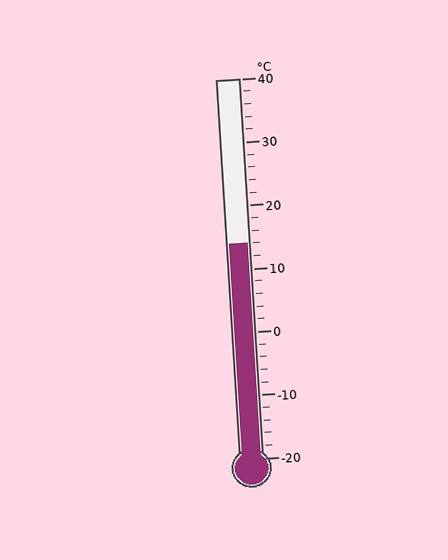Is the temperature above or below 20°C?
The temperature is below 20°C.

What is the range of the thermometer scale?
The thermometer scale ranges from -20°C to 40°C.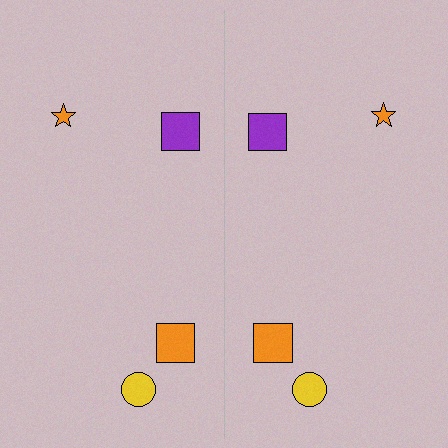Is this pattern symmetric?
Yes, this pattern has bilateral (reflection) symmetry.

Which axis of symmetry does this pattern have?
The pattern has a vertical axis of symmetry running through the center of the image.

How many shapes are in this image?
There are 8 shapes in this image.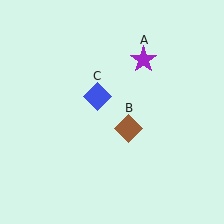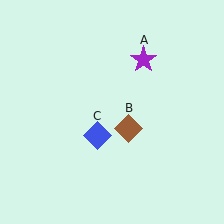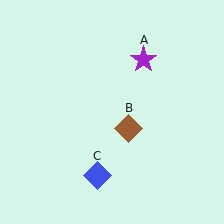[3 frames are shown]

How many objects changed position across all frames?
1 object changed position: blue diamond (object C).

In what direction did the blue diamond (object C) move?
The blue diamond (object C) moved down.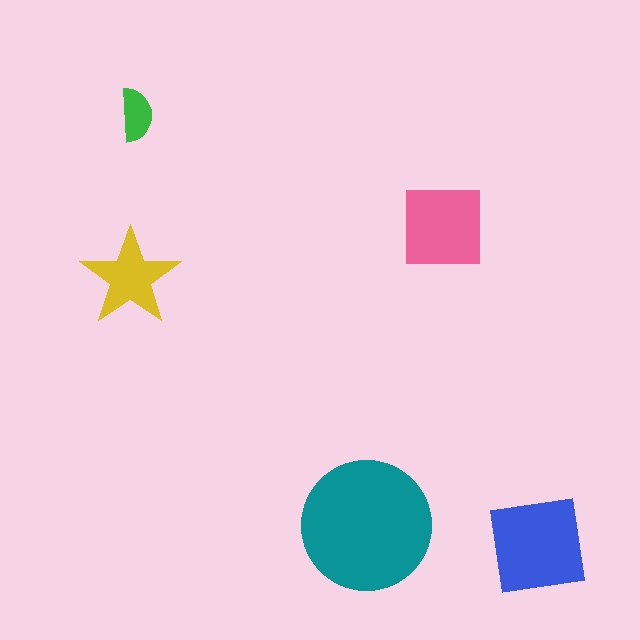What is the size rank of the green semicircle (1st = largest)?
5th.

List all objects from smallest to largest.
The green semicircle, the yellow star, the pink square, the blue square, the teal circle.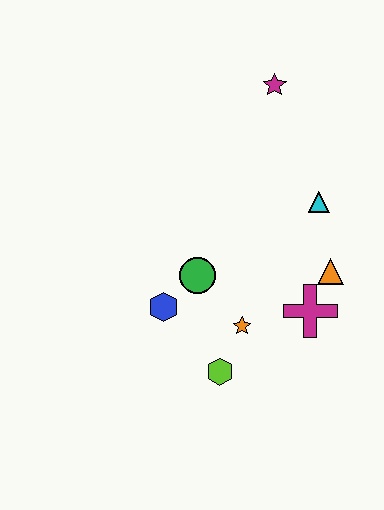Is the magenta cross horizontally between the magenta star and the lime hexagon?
No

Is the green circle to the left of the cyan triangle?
Yes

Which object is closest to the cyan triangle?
The orange triangle is closest to the cyan triangle.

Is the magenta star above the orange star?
Yes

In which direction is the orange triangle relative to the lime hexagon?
The orange triangle is to the right of the lime hexagon.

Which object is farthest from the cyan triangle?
The lime hexagon is farthest from the cyan triangle.